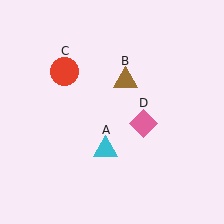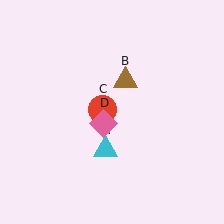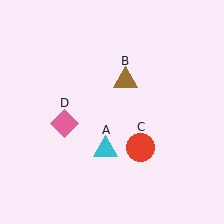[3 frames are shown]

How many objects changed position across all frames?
2 objects changed position: red circle (object C), pink diamond (object D).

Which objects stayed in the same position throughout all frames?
Cyan triangle (object A) and brown triangle (object B) remained stationary.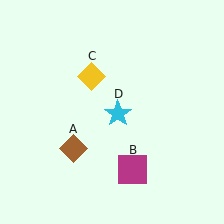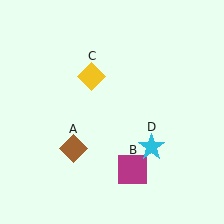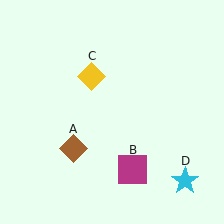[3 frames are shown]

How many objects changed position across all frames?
1 object changed position: cyan star (object D).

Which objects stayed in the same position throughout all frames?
Brown diamond (object A) and magenta square (object B) and yellow diamond (object C) remained stationary.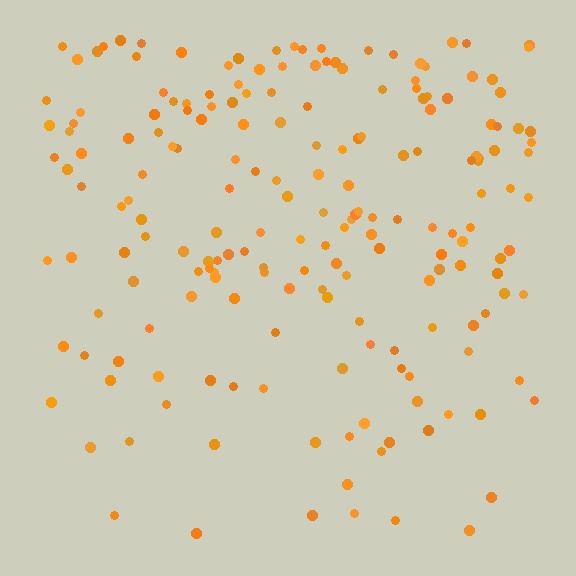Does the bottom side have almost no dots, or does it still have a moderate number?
Still a moderate number, just noticeably fewer than the top.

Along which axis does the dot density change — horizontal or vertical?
Vertical.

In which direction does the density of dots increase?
From bottom to top, with the top side densest.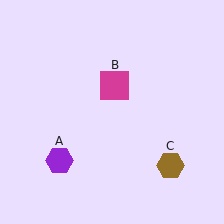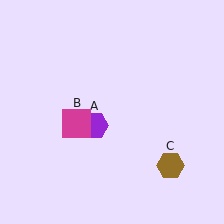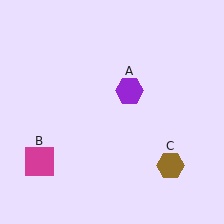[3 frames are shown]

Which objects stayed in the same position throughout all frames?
Brown hexagon (object C) remained stationary.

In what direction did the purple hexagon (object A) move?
The purple hexagon (object A) moved up and to the right.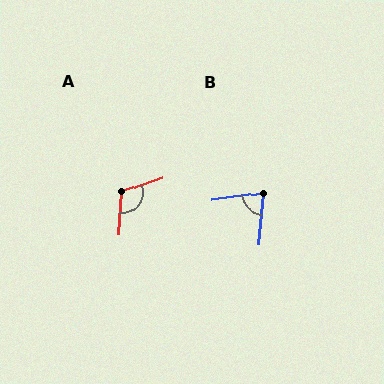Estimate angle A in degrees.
Approximately 113 degrees.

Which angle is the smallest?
B, at approximately 77 degrees.